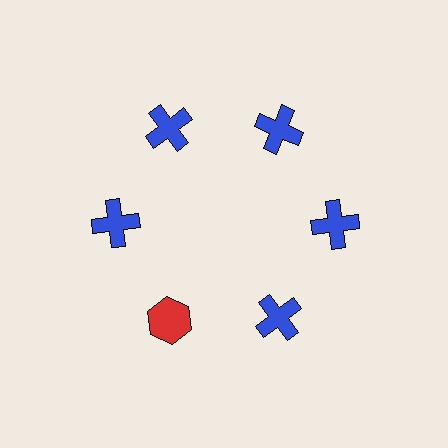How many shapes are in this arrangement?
There are 6 shapes arranged in a ring pattern.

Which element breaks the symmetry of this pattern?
The red hexagon at roughly the 7 o'clock position breaks the symmetry. All other shapes are blue crosses.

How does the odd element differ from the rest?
It differs in both color (red instead of blue) and shape (hexagon instead of cross).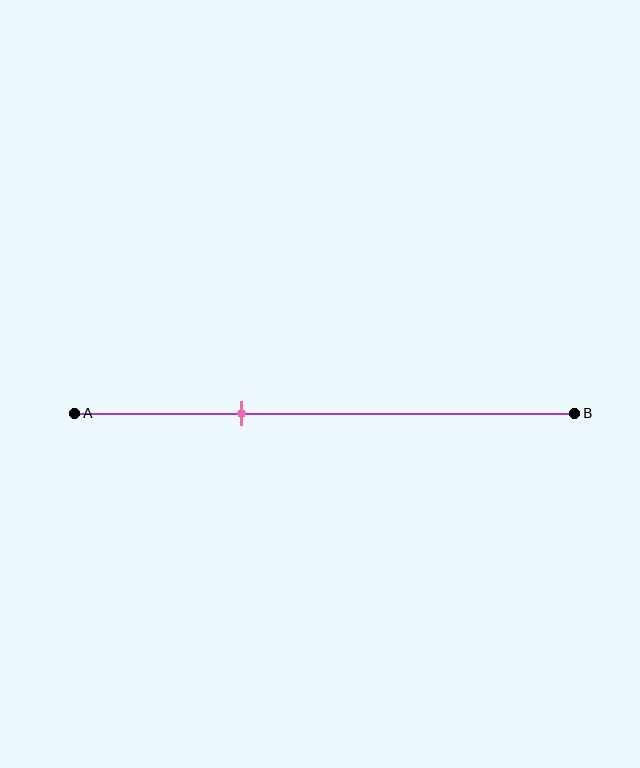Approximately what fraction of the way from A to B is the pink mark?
The pink mark is approximately 35% of the way from A to B.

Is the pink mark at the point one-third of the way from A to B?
Yes, the mark is approximately at the one-third point.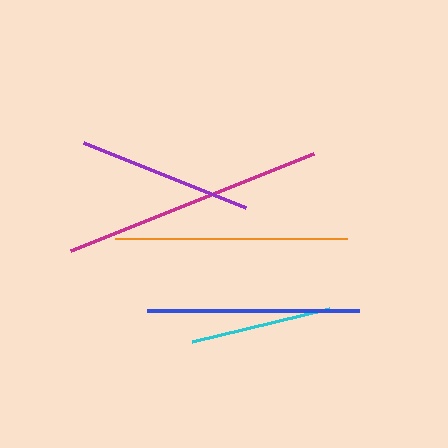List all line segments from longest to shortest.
From longest to shortest: magenta, orange, blue, purple, cyan.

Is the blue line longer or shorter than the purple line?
The blue line is longer than the purple line.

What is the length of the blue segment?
The blue segment is approximately 213 pixels long.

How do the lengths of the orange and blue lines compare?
The orange and blue lines are approximately the same length.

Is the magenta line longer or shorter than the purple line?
The magenta line is longer than the purple line.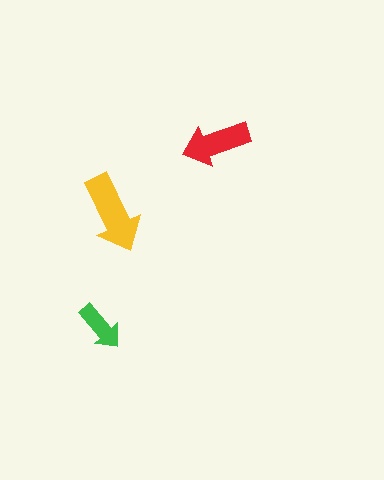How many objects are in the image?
There are 3 objects in the image.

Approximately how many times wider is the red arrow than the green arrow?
About 1.5 times wider.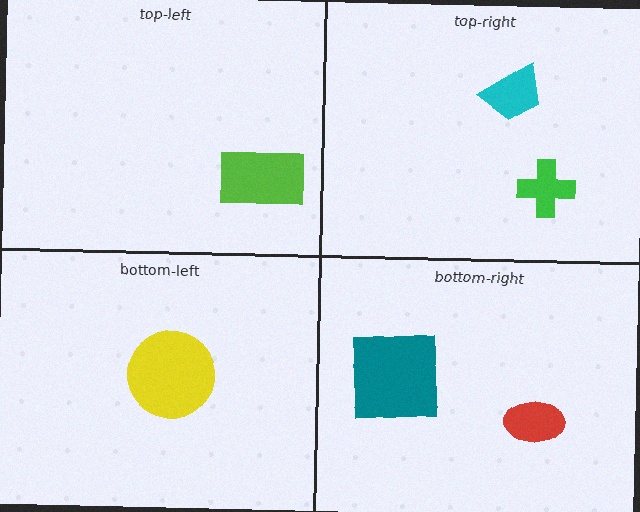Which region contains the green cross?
The top-right region.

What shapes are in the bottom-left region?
The yellow circle.